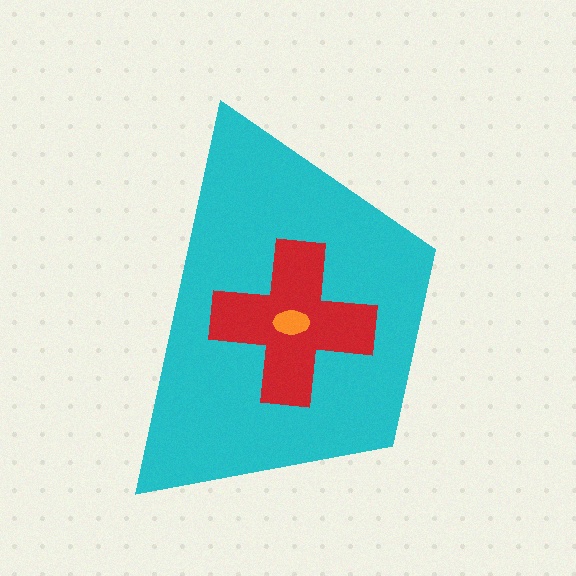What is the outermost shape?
The cyan trapezoid.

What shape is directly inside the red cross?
The orange ellipse.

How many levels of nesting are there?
3.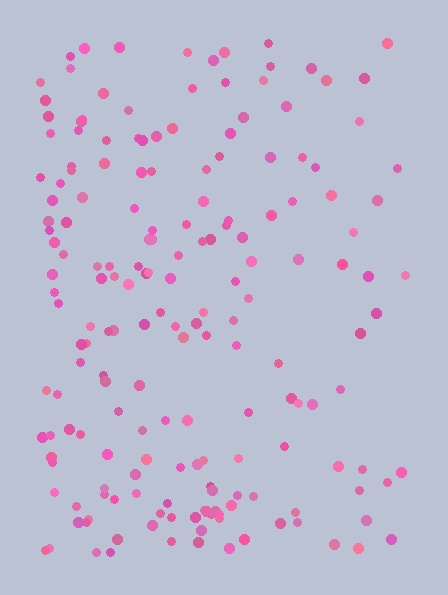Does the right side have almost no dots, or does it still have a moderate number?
Still a moderate number, just noticeably fewer than the left.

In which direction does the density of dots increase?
From right to left, with the left side densest.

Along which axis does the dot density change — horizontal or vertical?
Horizontal.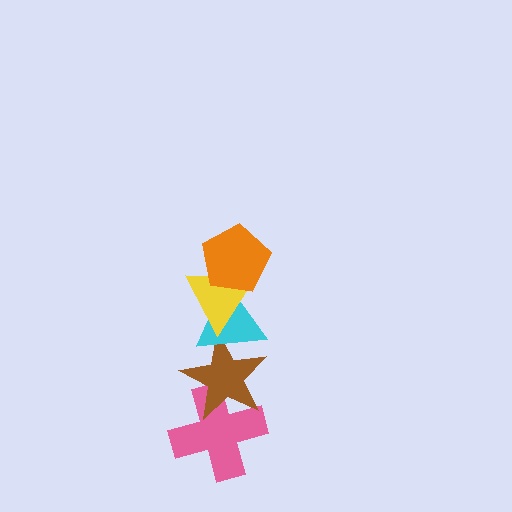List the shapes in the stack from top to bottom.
From top to bottom: the orange pentagon, the yellow triangle, the cyan triangle, the brown star, the pink cross.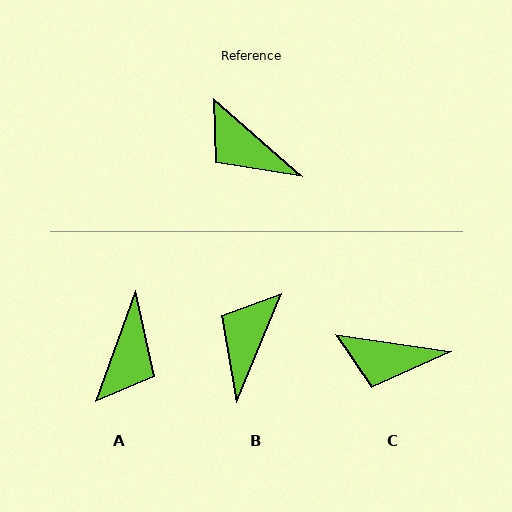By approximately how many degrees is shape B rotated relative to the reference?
Approximately 71 degrees clockwise.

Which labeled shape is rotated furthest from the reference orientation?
A, about 111 degrees away.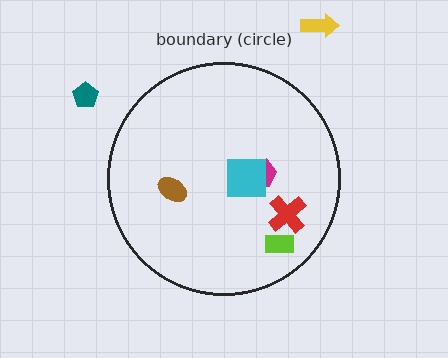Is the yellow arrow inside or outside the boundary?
Outside.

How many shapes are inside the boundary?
5 inside, 2 outside.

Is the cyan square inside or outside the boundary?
Inside.